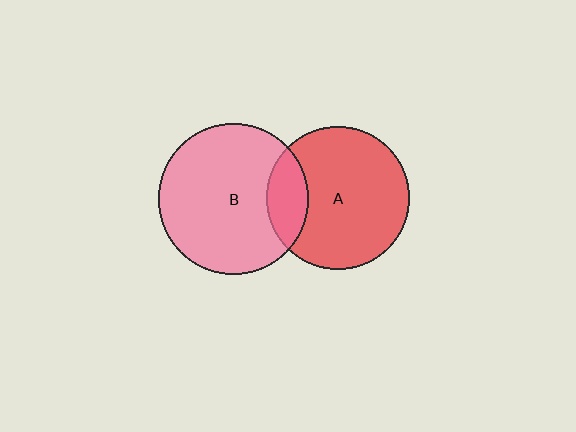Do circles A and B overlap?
Yes.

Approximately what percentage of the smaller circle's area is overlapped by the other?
Approximately 20%.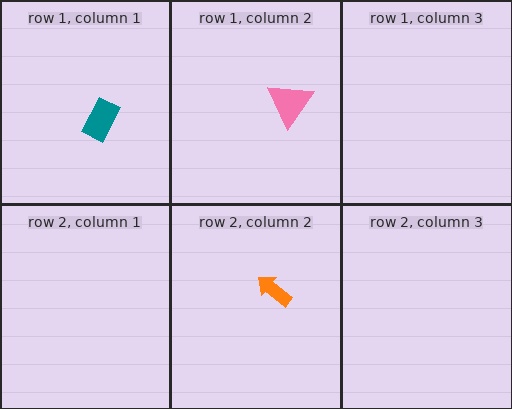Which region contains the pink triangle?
The row 1, column 2 region.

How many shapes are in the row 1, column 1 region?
1.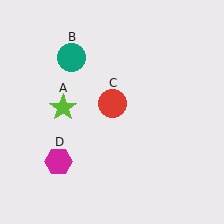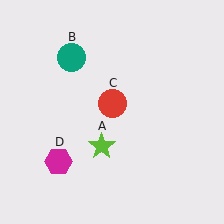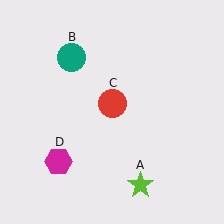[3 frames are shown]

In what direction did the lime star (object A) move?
The lime star (object A) moved down and to the right.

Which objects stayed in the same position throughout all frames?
Teal circle (object B) and red circle (object C) and magenta hexagon (object D) remained stationary.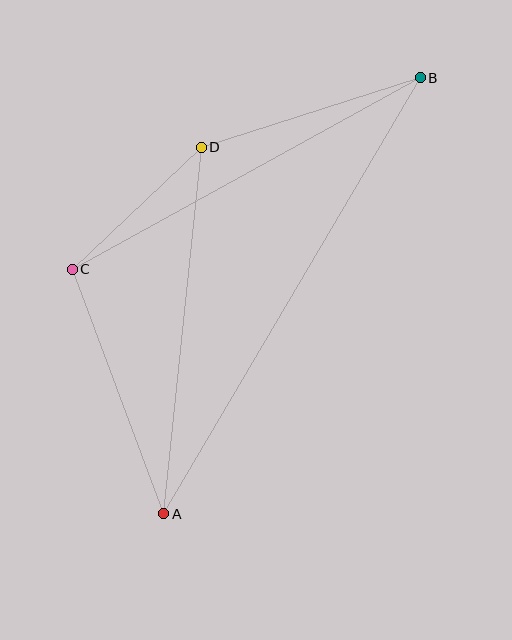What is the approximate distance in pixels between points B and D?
The distance between B and D is approximately 230 pixels.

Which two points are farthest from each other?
Points A and B are farthest from each other.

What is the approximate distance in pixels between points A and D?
The distance between A and D is approximately 368 pixels.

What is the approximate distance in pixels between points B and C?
The distance between B and C is approximately 398 pixels.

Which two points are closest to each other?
Points C and D are closest to each other.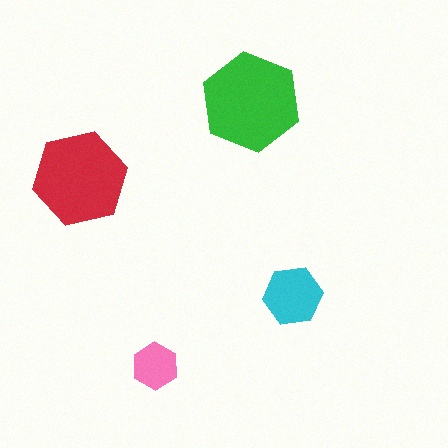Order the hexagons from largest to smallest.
the green one, the red one, the cyan one, the pink one.